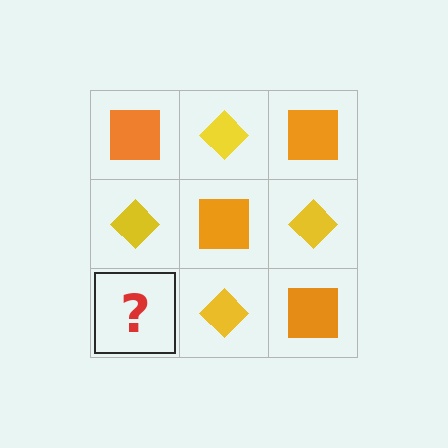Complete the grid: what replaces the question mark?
The question mark should be replaced with an orange square.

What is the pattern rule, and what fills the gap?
The rule is that it alternates orange square and yellow diamond in a checkerboard pattern. The gap should be filled with an orange square.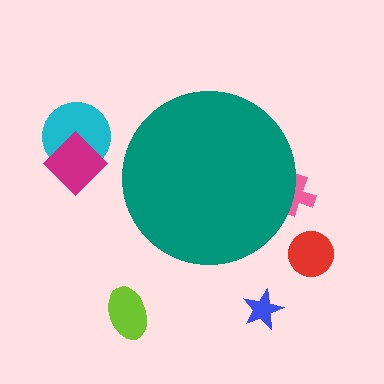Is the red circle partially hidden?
No, the red circle is fully visible.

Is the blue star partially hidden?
No, the blue star is fully visible.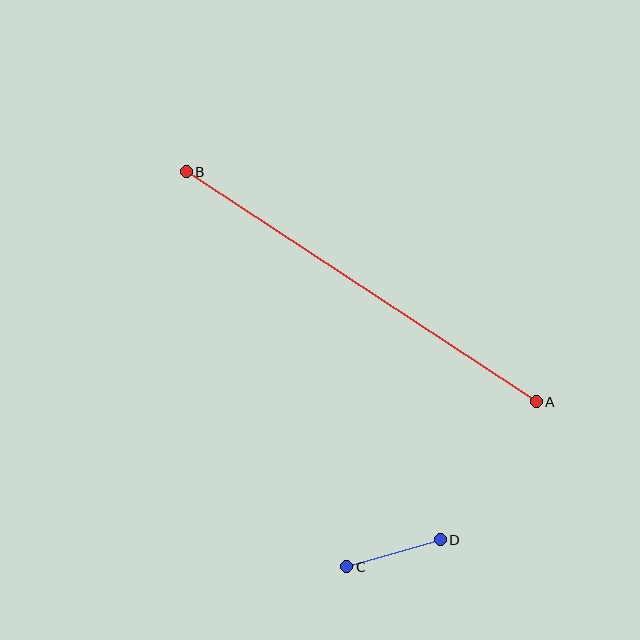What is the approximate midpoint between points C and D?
The midpoint is at approximately (393, 553) pixels.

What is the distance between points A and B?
The distance is approximately 419 pixels.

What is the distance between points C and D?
The distance is approximately 97 pixels.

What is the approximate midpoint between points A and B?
The midpoint is at approximately (361, 287) pixels.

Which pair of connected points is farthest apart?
Points A and B are farthest apart.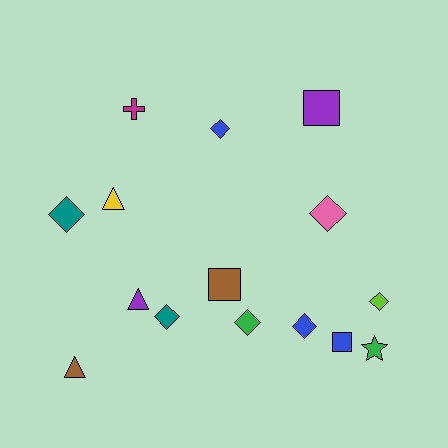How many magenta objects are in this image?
There is 1 magenta object.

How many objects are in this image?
There are 15 objects.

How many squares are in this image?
There are 3 squares.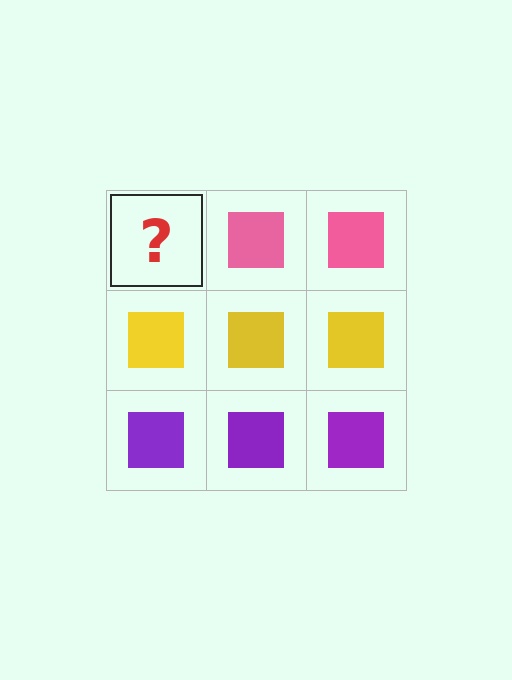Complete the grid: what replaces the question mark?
The question mark should be replaced with a pink square.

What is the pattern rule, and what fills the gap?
The rule is that each row has a consistent color. The gap should be filled with a pink square.